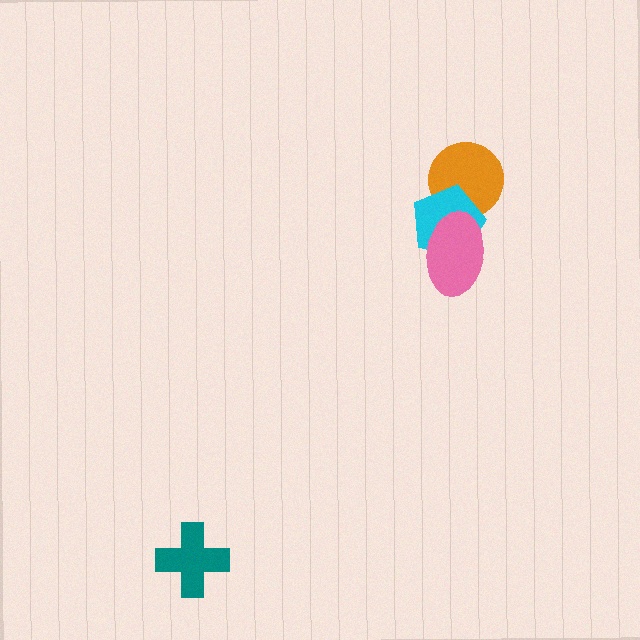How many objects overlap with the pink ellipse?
1 object overlaps with the pink ellipse.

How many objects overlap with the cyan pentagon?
2 objects overlap with the cyan pentagon.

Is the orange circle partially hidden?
Yes, it is partially covered by another shape.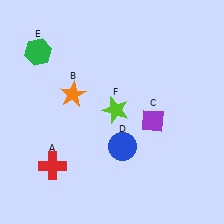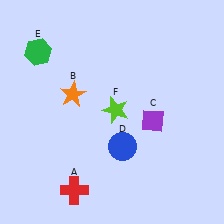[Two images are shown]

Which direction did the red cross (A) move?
The red cross (A) moved down.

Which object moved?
The red cross (A) moved down.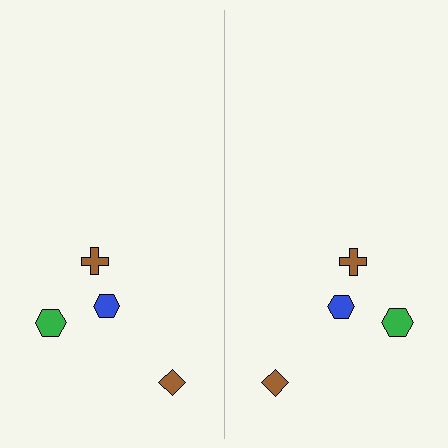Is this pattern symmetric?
Yes, this pattern has bilateral (reflection) symmetry.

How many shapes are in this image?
There are 8 shapes in this image.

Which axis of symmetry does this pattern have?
The pattern has a vertical axis of symmetry running through the center of the image.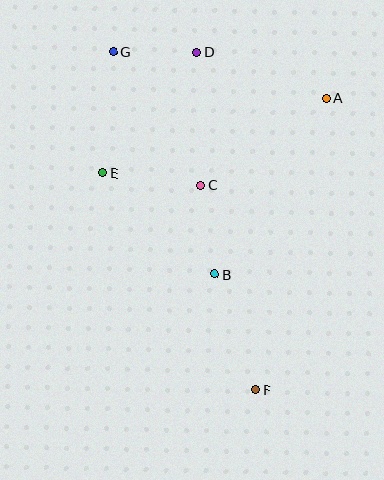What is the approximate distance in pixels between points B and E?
The distance between B and E is approximately 151 pixels.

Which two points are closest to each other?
Points D and G are closest to each other.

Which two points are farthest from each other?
Points F and G are farthest from each other.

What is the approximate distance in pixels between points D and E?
The distance between D and E is approximately 153 pixels.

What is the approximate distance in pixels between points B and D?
The distance between B and D is approximately 223 pixels.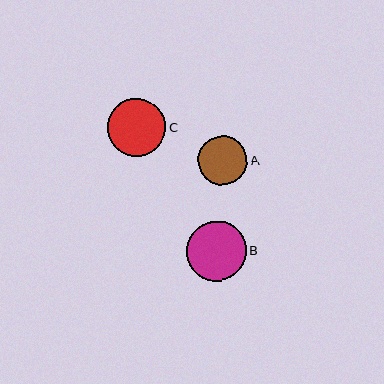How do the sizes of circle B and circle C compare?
Circle B and circle C are approximately the same size.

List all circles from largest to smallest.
From largest to smallest: B, C, A.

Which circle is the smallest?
Circle A is the smallest with a size of approximately 49 pixels.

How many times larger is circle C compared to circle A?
Circle C is approximately 1.2 times the size of circle A.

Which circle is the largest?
Circle B is the largest with a size of approximately 59 pixels.